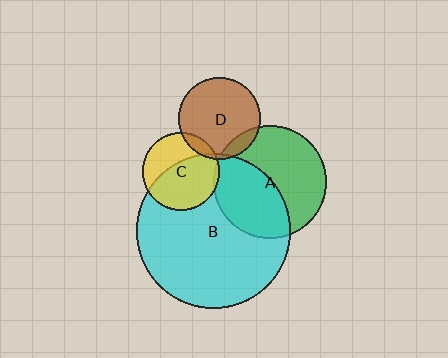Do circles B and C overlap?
Yes.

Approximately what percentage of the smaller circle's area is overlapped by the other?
Approximately 60%.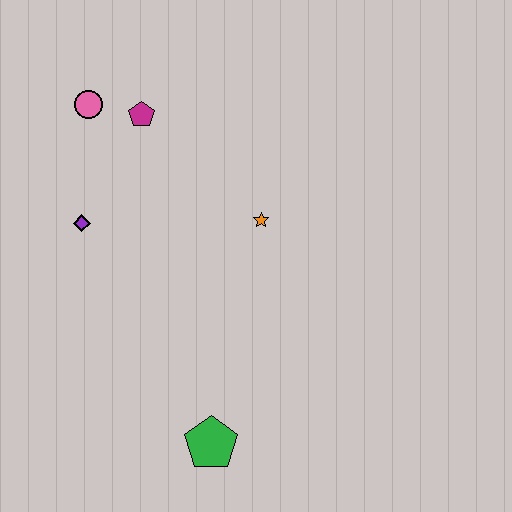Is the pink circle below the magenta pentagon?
No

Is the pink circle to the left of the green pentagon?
Yes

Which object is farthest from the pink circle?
The green pentagon is farthest from the pink circle.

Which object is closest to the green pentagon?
The orange star is closest to the green pentagon.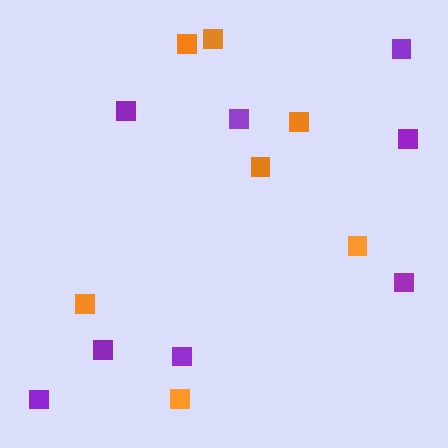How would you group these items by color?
There are 2 groups: one group of purple squares (8) and one group of orange squares (7).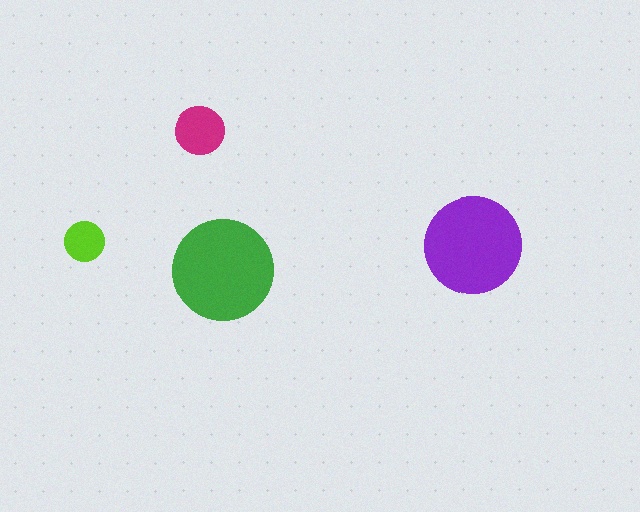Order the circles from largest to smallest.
the green one, the purple one, the magenta one, the lime one.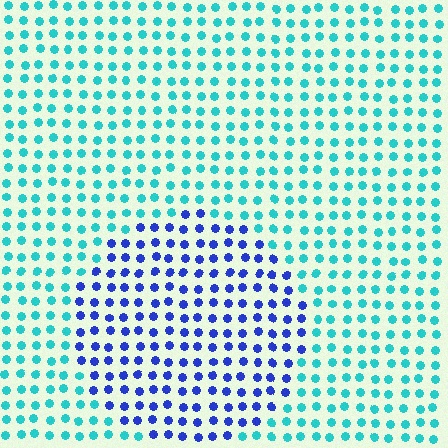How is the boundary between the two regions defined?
The boundary is defined purely by a slight shift in hue (about 54 degrees). Spacing, size, and orientation are identical on both sides.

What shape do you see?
I see a circle.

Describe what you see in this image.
The image is filled with small cyan elements in a uniform arrangement. A circle-shaped region is visible where the elements are tinted to a slightly different hue, forming a subtle color boundary.